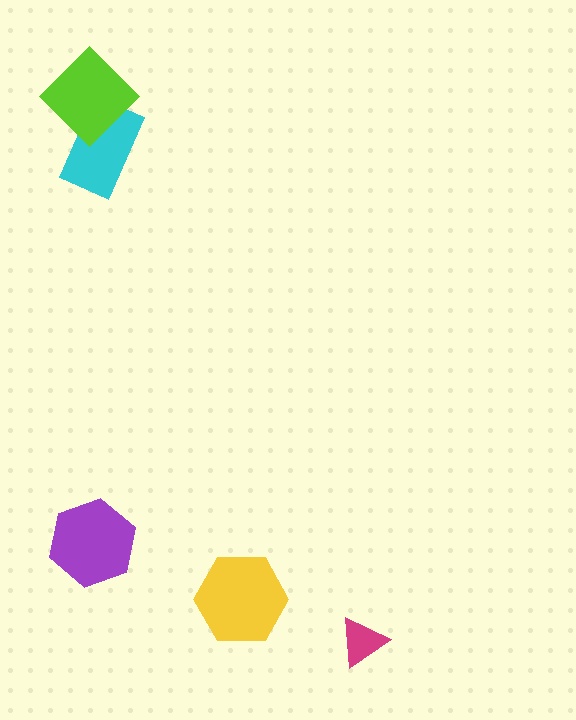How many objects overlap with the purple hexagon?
0 objects overlap with the purple hexagon.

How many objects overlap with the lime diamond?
1 object overlaps with the lime diamond.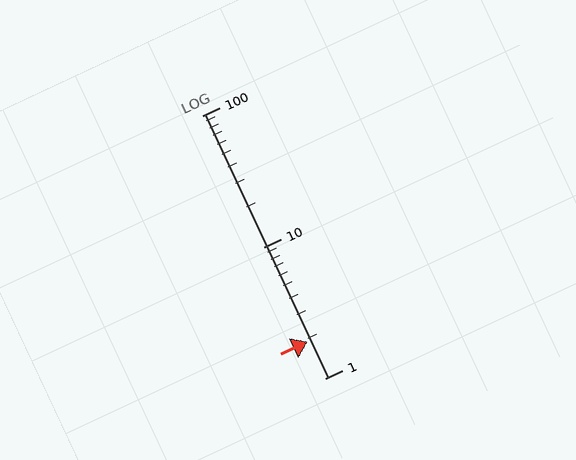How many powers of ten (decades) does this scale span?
The scale spans 2 decades, from 1 to 100.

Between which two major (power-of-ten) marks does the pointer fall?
The pointer is between 1 and 10.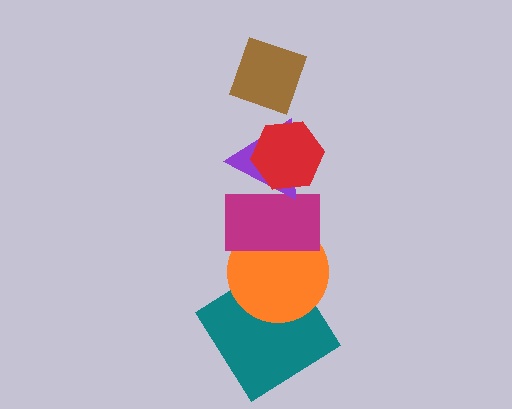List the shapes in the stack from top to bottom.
From top to bottom: the brown diamond, the red hexagon, the purple triangle, the magenta rectangle, the orange circle, the teal diamond.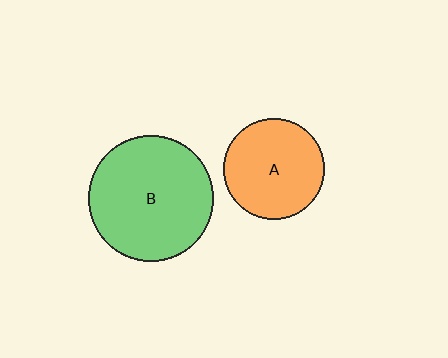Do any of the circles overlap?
No, none of the circles overlap.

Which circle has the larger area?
Circle B (green).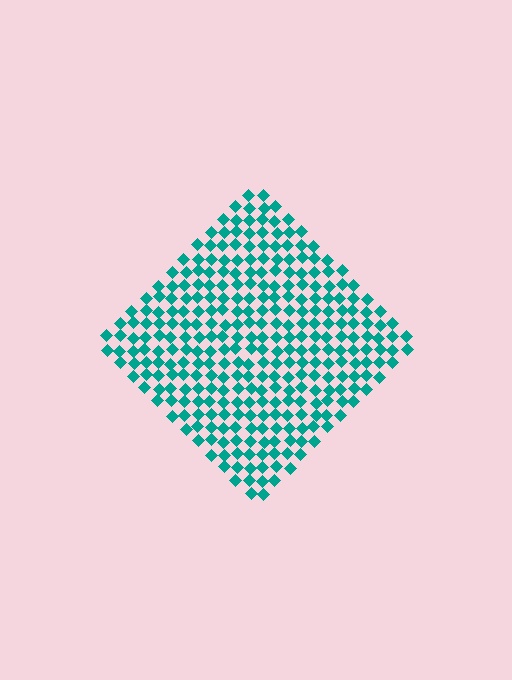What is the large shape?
The large shape is a diamond.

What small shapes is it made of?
It is made of small diamonds.